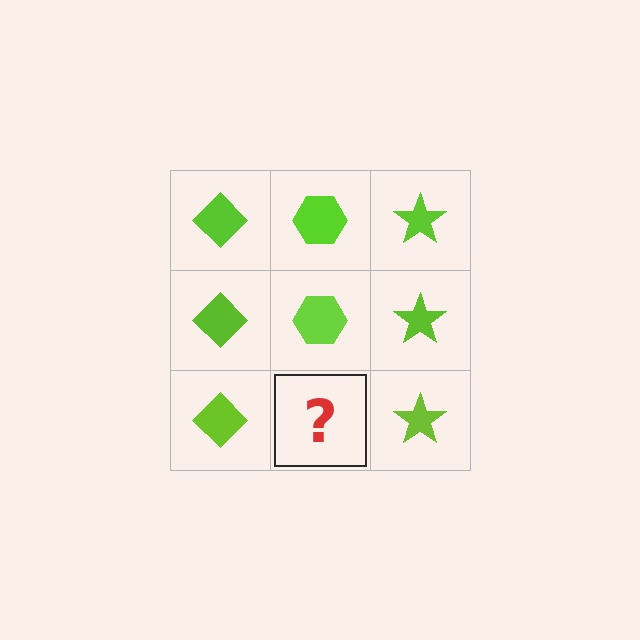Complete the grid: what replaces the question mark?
The question mark should be replaced with a lime hexagon.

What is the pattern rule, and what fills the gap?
The rule is that each column has a consistent shape. The gap should be filled with a lime hexagon.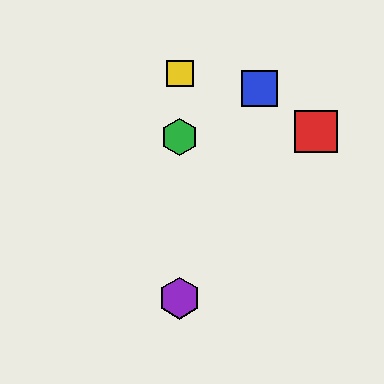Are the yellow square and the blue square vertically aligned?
No, the yellow square is at x≈180 and the blue square is at x≈259.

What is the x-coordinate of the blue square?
The blue square is at x≈259.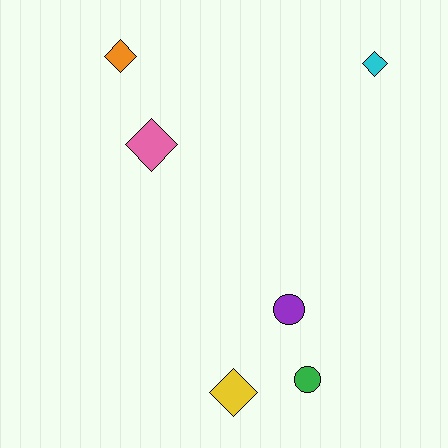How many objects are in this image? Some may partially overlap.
There are 6 objects.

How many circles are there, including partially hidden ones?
There are 2 circles.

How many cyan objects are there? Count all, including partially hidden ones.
There is 1 cyan object.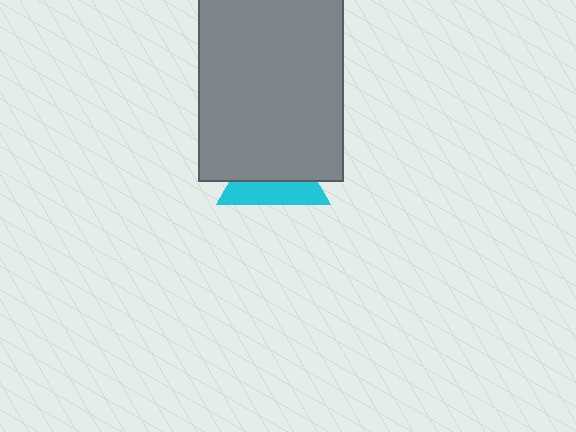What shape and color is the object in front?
The object in front is a gray rectangle.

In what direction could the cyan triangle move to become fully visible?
The cyan triangle could move down. That would shift it out from behind the gray rectangle entirely.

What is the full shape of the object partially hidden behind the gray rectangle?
The partially hidden object is a cyan triangle.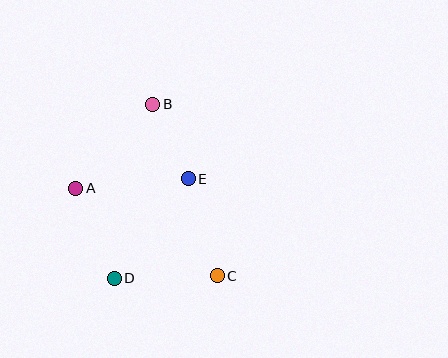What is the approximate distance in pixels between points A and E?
The distance between A and E is approximately 113 pixels.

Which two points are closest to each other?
Points B and E are closest to each other.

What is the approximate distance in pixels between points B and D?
The distance between B and D is approximately 178 pixels.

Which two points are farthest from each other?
Points B and C are farthest from each other.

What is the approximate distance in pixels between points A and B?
The distance between A and B is approximately 114 pixels.